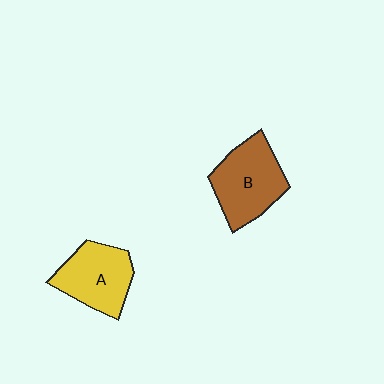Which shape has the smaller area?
Shape A (yellow).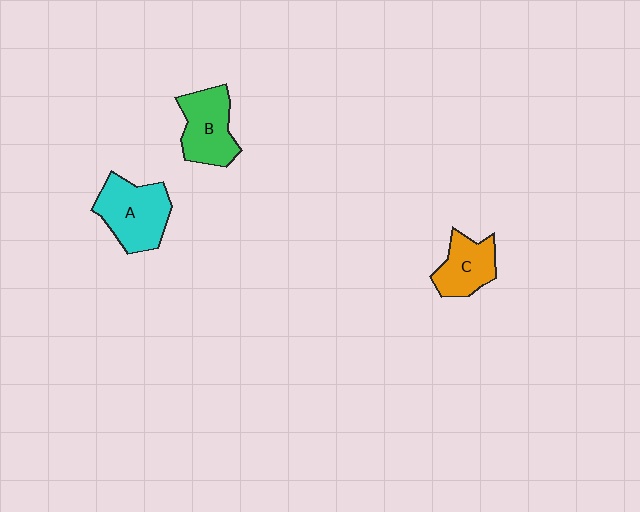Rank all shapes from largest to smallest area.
From largest to smallest: A (cyan), B (green), C (orange).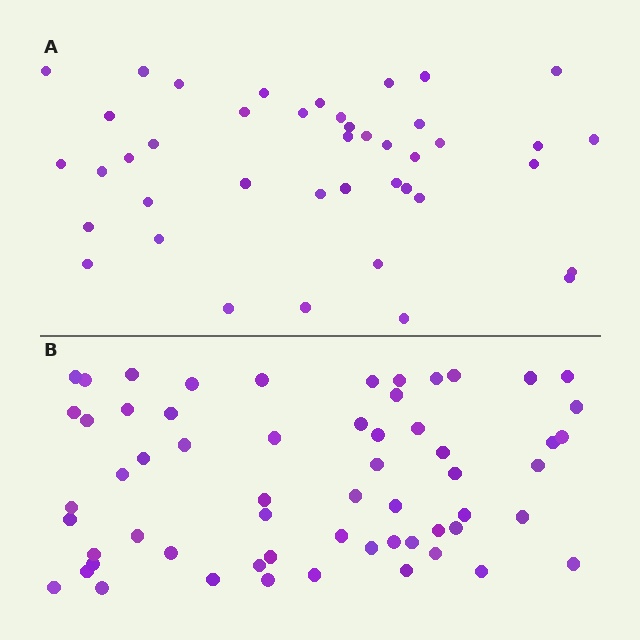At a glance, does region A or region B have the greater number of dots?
Region B (the bottom region) has more dots.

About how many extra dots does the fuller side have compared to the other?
Region B has approximately 20 more dots than region A.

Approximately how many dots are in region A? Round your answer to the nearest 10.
About 40 dots. (The exact count is 42, which rounds to 40.)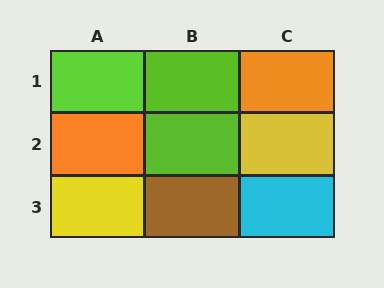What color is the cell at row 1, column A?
Lime.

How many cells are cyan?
1 cell is cyan.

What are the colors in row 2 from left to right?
Orange, lime, yellow.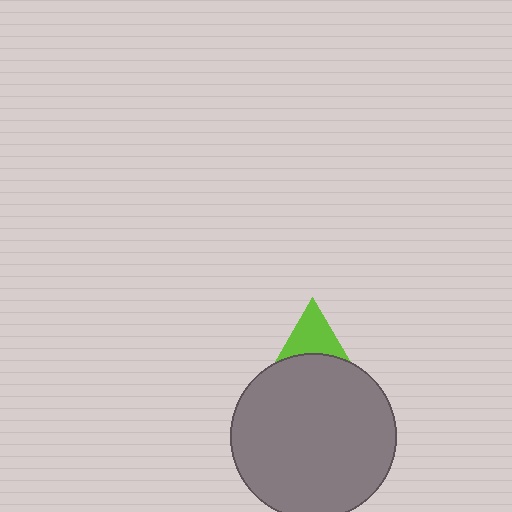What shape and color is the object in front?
The object in front is a gray circle.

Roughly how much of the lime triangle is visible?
About half of it is visible (roughly 53%).